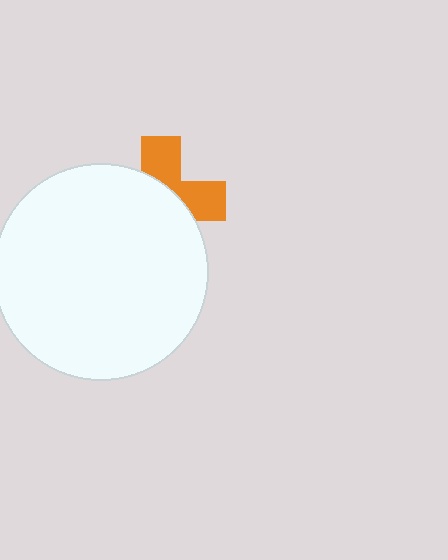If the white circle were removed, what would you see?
You would see the complete orange cross.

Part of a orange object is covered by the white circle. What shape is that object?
It is a cross.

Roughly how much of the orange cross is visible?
A small part of it is visible (roughly 40%).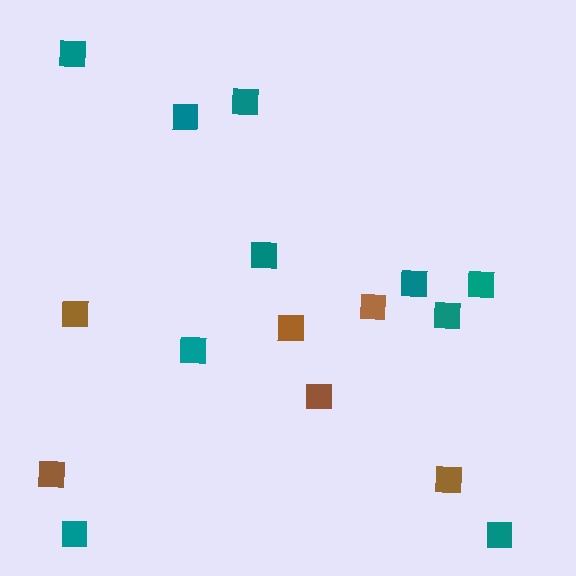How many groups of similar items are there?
There are 2 groups: one group of teal squares (10) and one group of brown squares (6).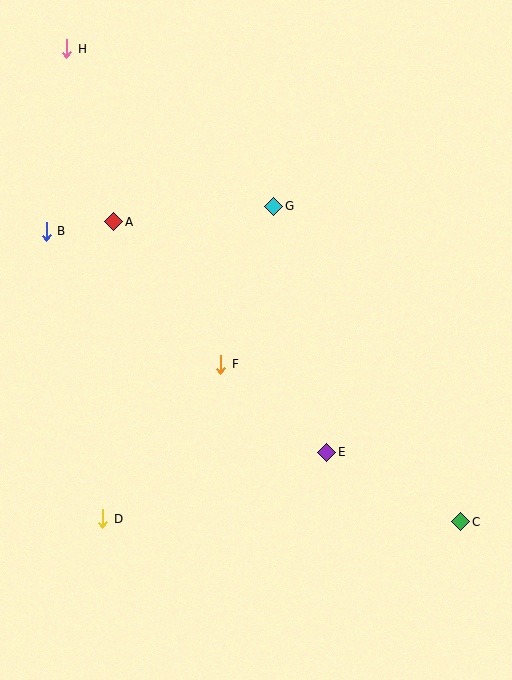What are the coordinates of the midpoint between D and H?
The midpoint between D and H is at (85, 284).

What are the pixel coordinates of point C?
Point C is at (461, 522).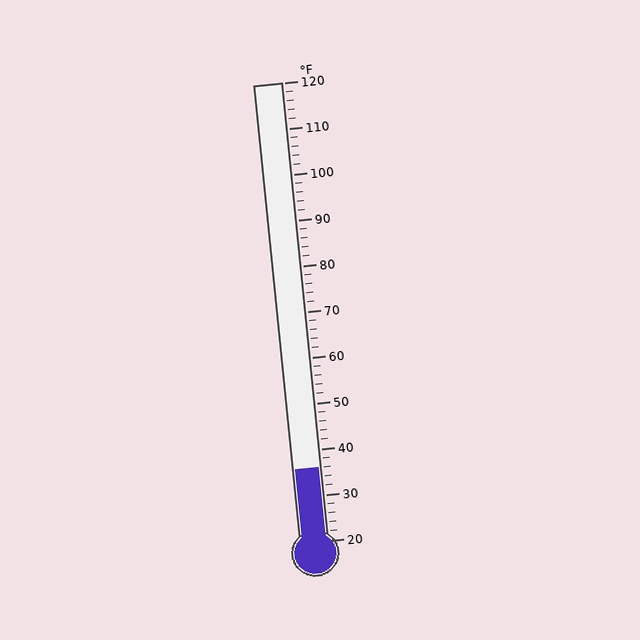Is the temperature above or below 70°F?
The temperature is below 70°F.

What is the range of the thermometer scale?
The thermometer scale ranges from 20°F to 120°F.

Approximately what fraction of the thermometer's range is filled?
The thermometer is filled to approximately 15% of its range.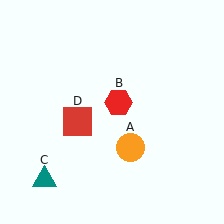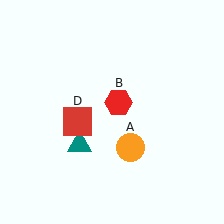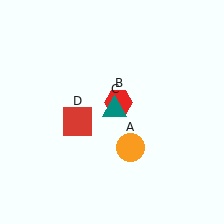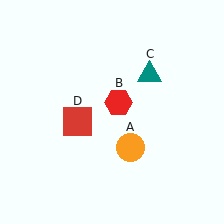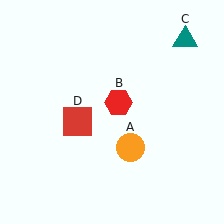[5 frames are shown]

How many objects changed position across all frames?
1 object changed position: teal triangle (object C).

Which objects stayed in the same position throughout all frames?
Orange circle (object A) and red hexagon (object B) and red square (object D) remained stationary.